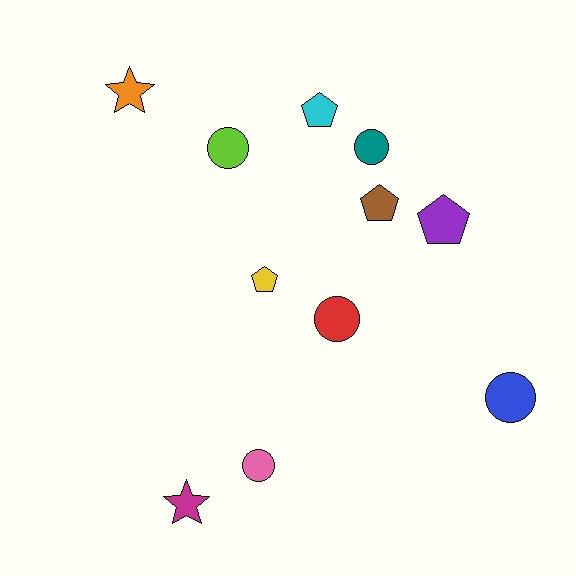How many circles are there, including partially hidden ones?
There are 5 circles.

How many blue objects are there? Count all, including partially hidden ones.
There is 1 blue object.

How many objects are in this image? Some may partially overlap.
There are 11 objects.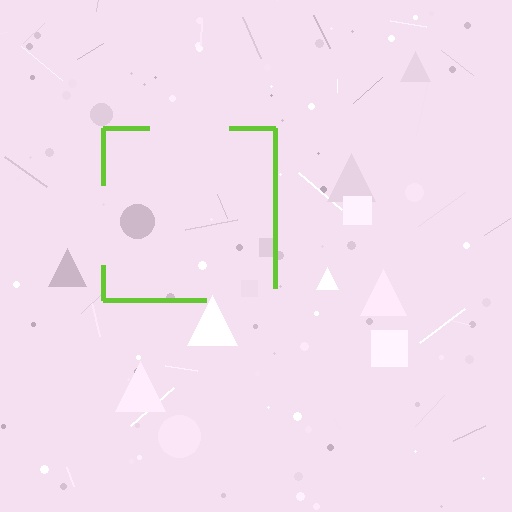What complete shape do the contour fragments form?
The contour fragments form a square.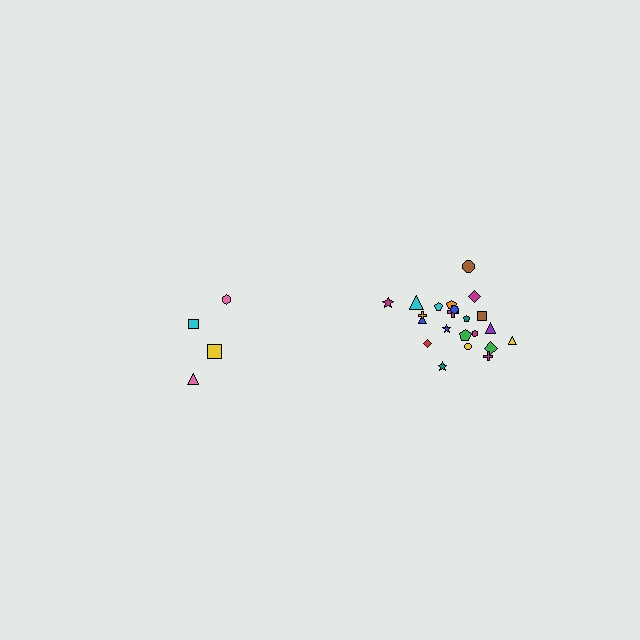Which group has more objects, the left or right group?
The right group.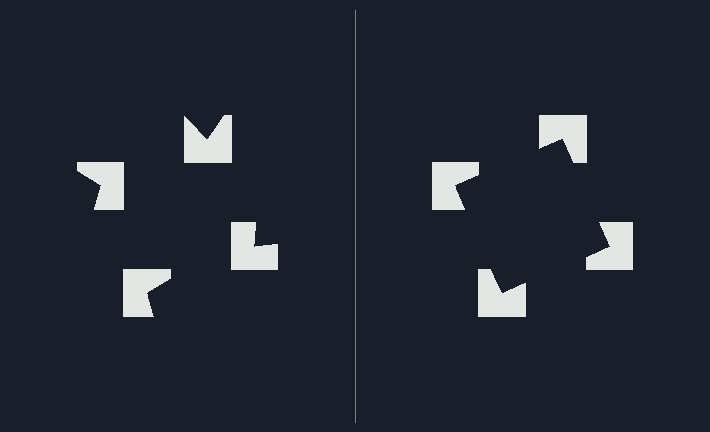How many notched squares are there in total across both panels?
8 — 4 on each side.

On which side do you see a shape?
An illusory square appears on the right side. On the left side the wedge cuts are rotated, so no coherent shape forms.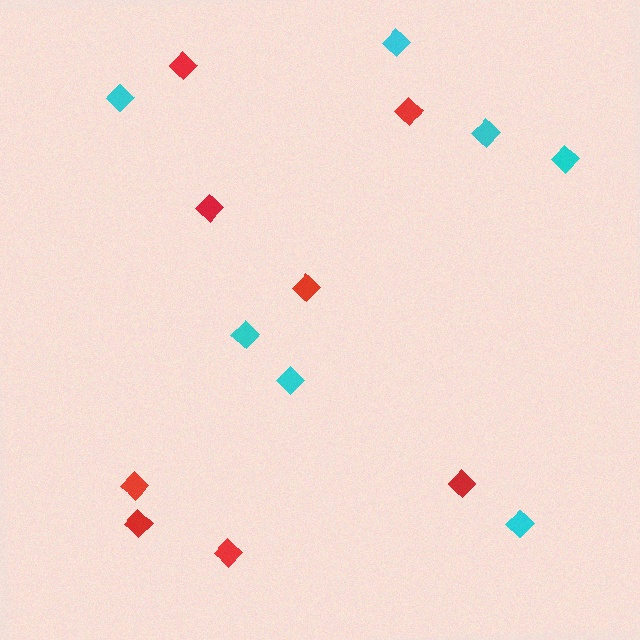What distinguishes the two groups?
There are 2 groups: one group of red diamonds (8) and one group of cyan diamonds (7).